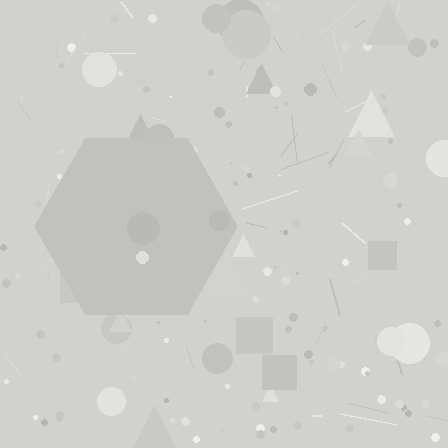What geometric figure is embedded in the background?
A hexagon is embedded in the background.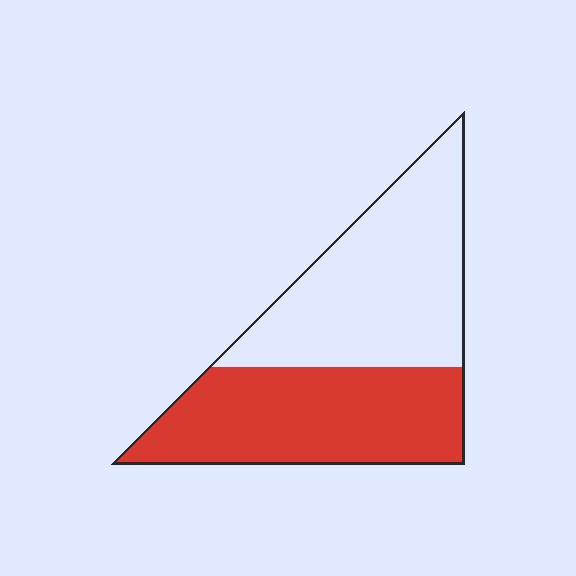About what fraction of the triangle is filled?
About one half (1/2).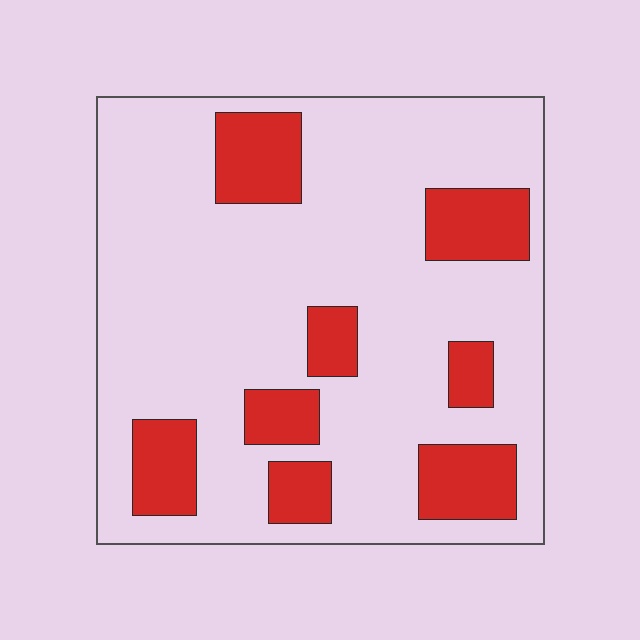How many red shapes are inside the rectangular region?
8.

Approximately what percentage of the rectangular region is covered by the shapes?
Approximately 20%.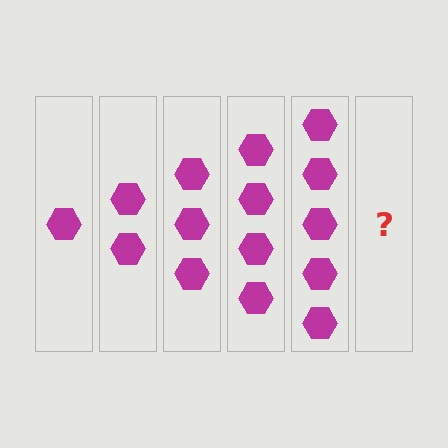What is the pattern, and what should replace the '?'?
The pattern is that each step adds one more hexagon. The '?' should be 6 hexagons.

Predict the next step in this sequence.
The next step is 6 hexagons.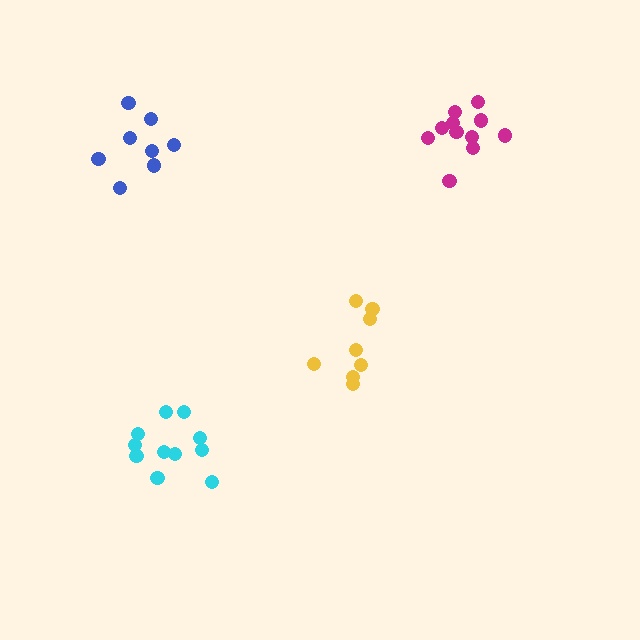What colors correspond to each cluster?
The clusters are colored: yellow, magenta, blue, cyan.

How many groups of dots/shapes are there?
There are 4 groups.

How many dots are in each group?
Group 1: 8 dots, Group 2: 11 dots, Group 3: 8 dots, Group 4: 11 dots (38 total).